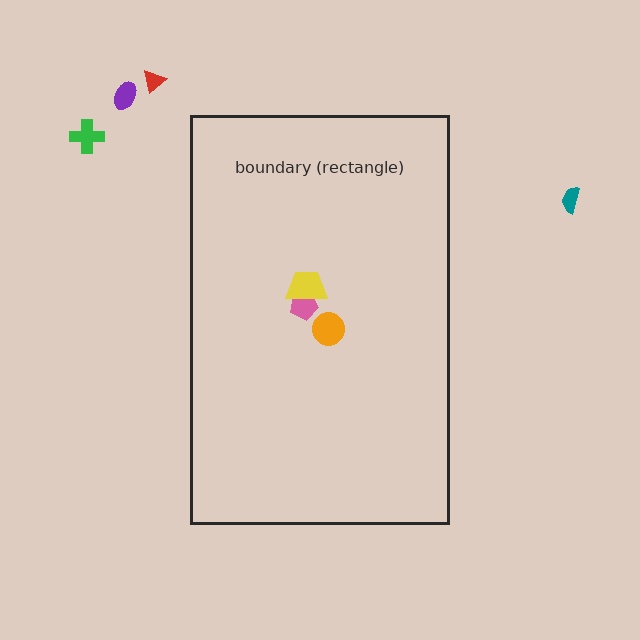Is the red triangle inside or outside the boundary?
Outside.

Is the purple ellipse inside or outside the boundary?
Outside.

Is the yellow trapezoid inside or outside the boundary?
Inside.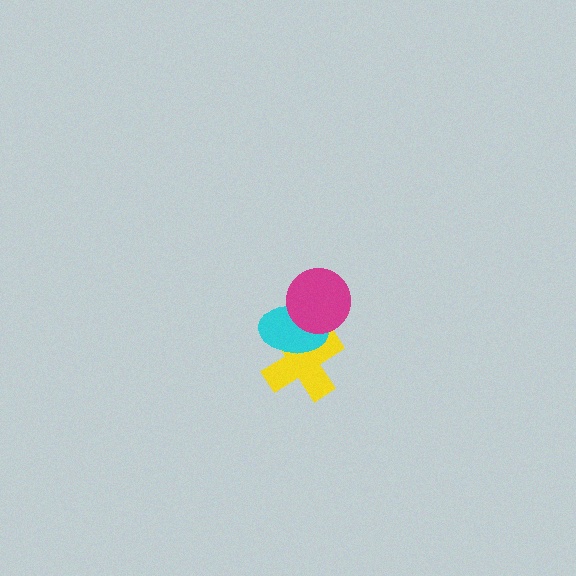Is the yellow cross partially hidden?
Yes, it is partially covered by another shape.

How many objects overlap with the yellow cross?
2 objects overlap with the yellow cross.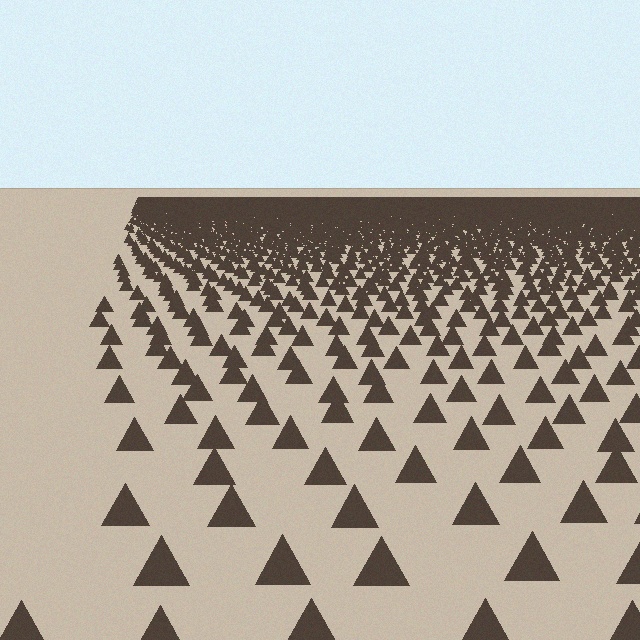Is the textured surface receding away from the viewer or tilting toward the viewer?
The surface is receding away from the viewer. Texture elements get smaller and denser toward the top.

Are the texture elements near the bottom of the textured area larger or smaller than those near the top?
Larger. Near the bottom, elements are closer to the viewer and appear at a bigger on-screen size.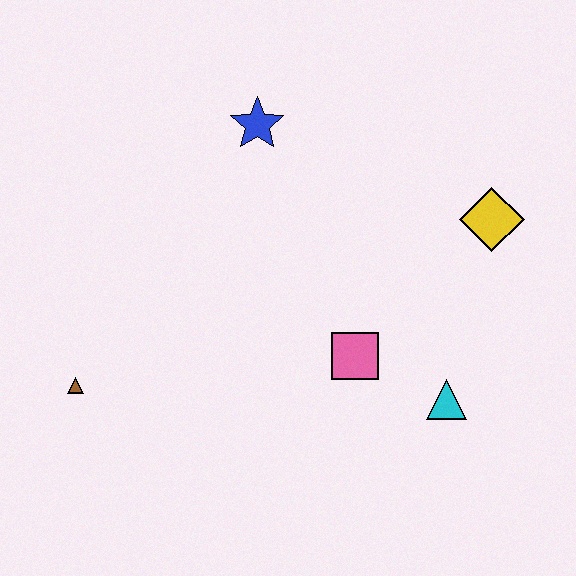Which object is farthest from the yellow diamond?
The brown triangle is farthest from the yellow diamond.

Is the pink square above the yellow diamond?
No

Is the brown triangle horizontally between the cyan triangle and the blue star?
No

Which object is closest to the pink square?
The cyan triangle is closest to the pink square.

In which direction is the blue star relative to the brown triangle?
The blue star is above the brown triangle.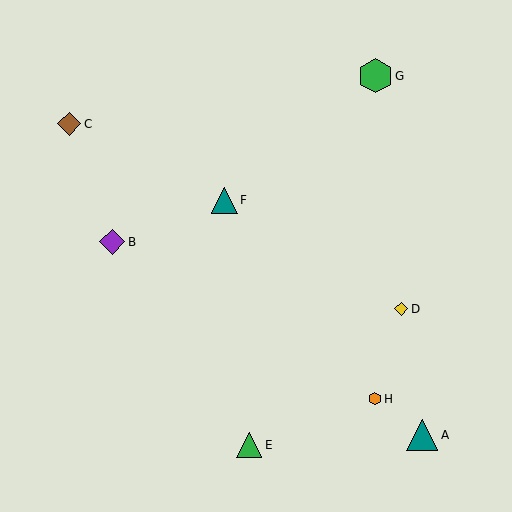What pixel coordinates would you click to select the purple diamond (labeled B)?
Click at (112, 242) to select the purple diamond B.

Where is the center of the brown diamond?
The center of the brown diamond is at (69, 124).